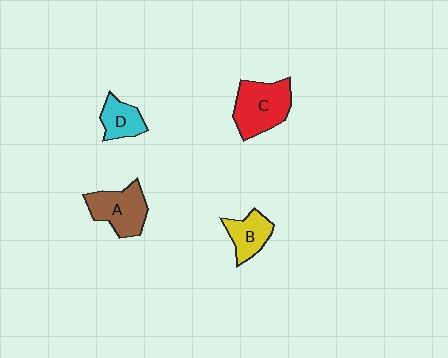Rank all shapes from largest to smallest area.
From largest to smallest: C (red), A (brown), B (yellow), D (cyan).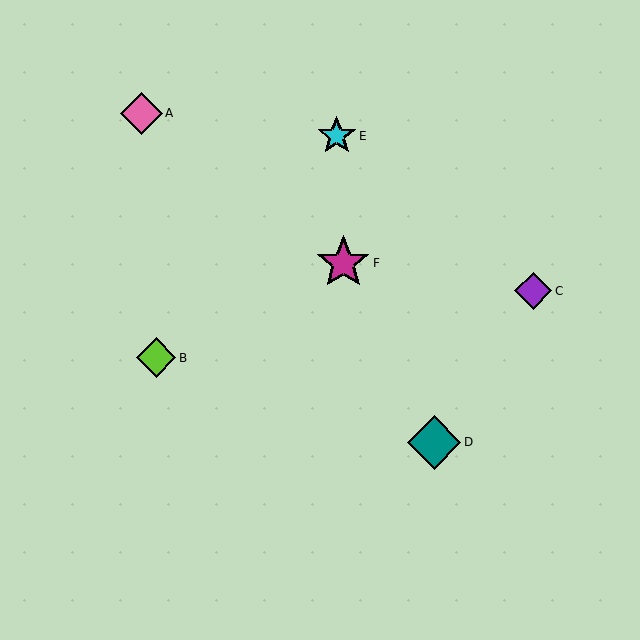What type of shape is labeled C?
Shape C is a purple diamond.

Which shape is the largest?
The magenta star (labeled F) is the largest.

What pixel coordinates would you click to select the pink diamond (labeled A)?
Click at (141, 113) to select the pink diamond A.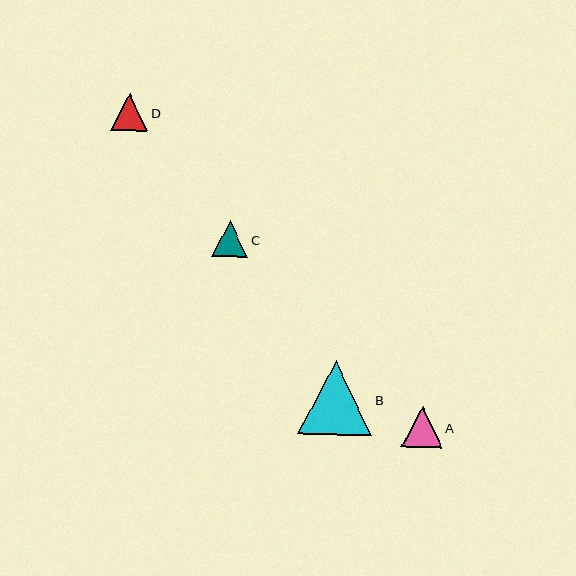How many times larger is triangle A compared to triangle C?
Triangle A is approximately 1.1 times the size of triangle C.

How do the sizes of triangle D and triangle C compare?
Triangle D and triangle C are approximately the same size.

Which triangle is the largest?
Triangle B is the largest with a size of approximately 74 pixels.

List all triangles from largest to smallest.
From largest to smallest: B, A, D, C.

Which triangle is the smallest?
Triangle C is the smallest with a size of approximately 36 pixels.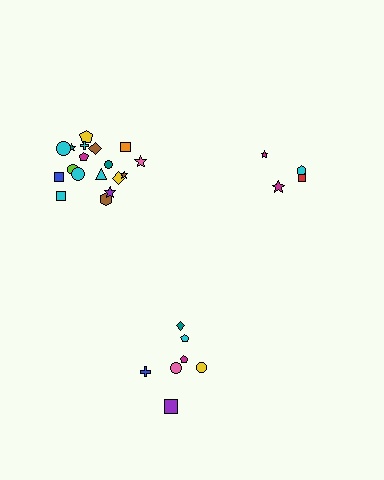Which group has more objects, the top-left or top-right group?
The top-left group.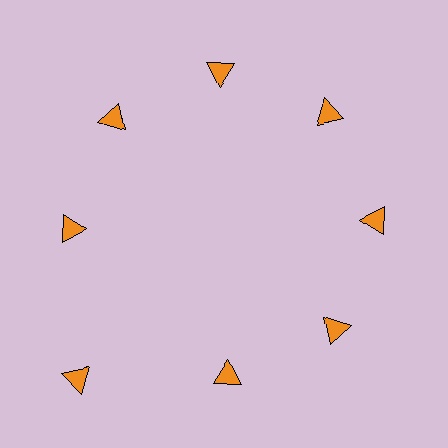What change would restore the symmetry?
The symmetry would be restored by moving it inward, back onto the ring so that all 8 triangles sit at equal angles and equal distance from the center.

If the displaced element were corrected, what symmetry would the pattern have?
It would have 8-fold rotational symmetry — the pattern would map onto itself every 45 degrees.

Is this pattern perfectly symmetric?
No. The 8 orange triangles are arranged in a ring, but one element near the 8 o'clock position is pushed outward from the center, breaking the 8-fold rotational symmetry.